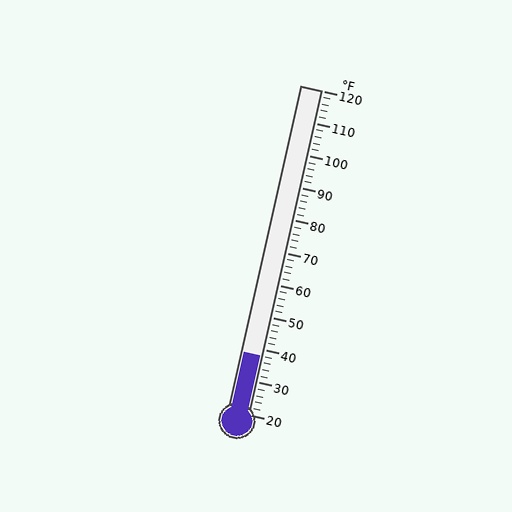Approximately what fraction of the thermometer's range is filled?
The thermometer is filled to approximately 20% of its range.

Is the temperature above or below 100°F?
The temperature is below 100°F.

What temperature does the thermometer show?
The thermometer shows approximately 38°F.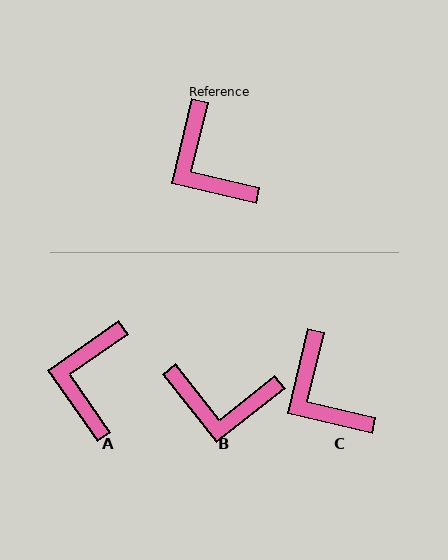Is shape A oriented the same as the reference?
No, it is off by about 42 degrees.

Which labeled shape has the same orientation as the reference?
C.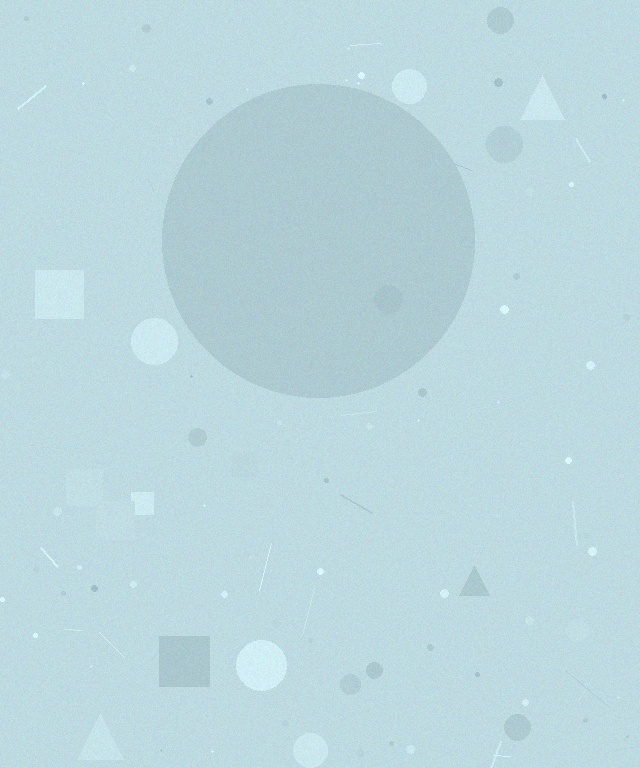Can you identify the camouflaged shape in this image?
The camouflaged shape is a circle.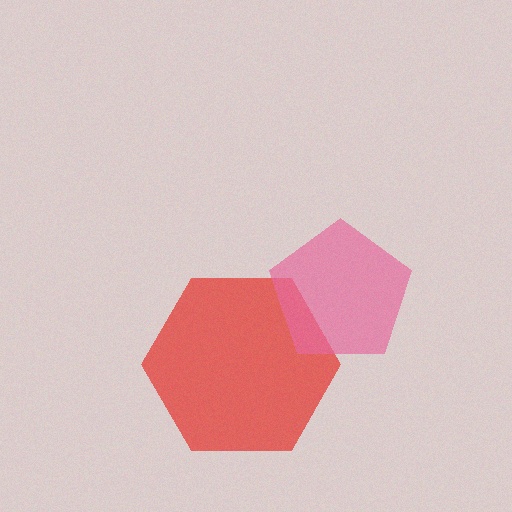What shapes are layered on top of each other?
The layered shapes are: a red hexagon, a pink pentagon.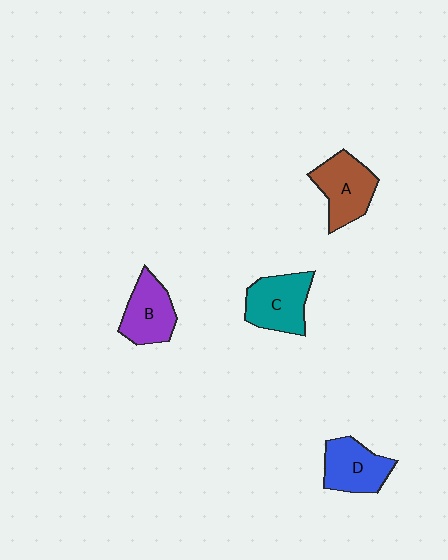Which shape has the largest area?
Shape A (brown).